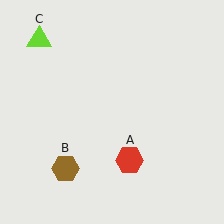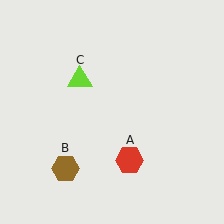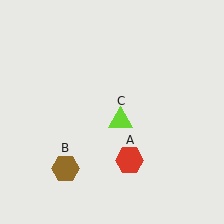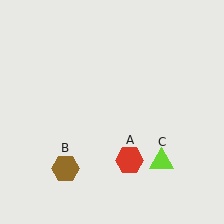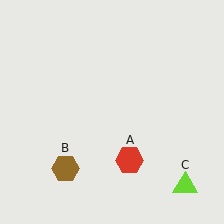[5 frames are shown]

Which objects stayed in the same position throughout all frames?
Red hexagon (object A) and brown hexagon (object B) remained stationary.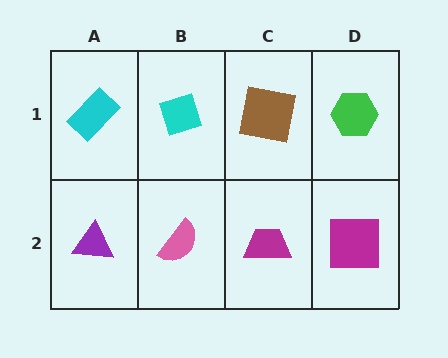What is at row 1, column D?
A green hexagon.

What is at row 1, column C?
A brown square.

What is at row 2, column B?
A pink semicircle.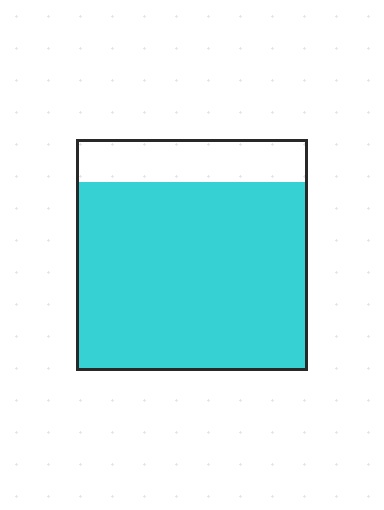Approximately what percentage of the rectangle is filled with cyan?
Approximately 80%.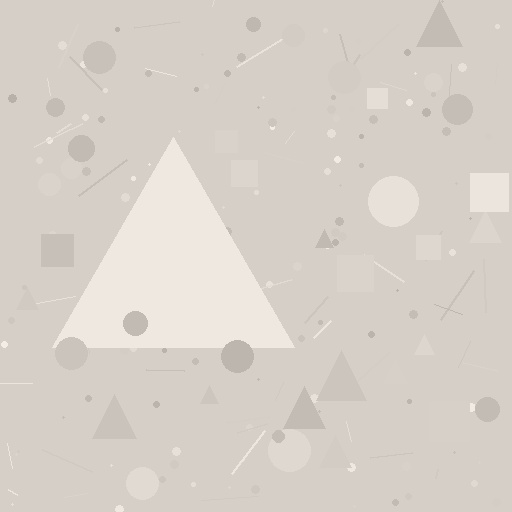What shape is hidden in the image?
A triangle is hidden in the image.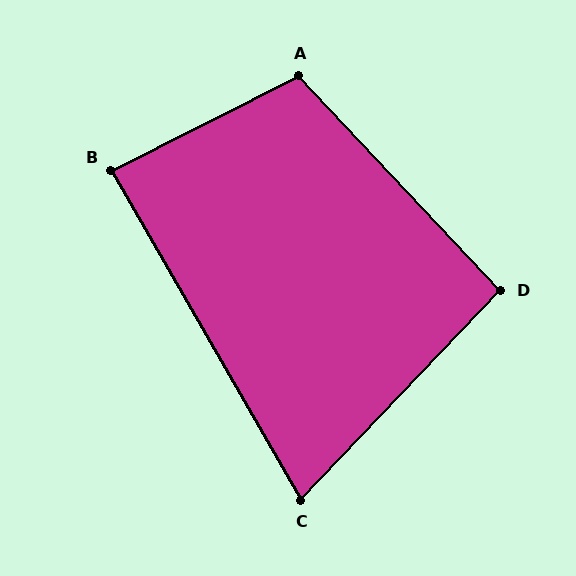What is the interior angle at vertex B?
Approximately 87 degrees (approximately right).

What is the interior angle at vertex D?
Approximately 93 degrees (approximately right).